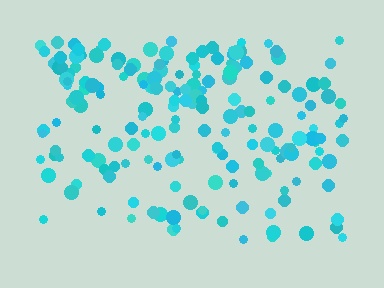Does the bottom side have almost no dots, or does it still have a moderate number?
Still a moderate number, just noticeably fewer than the top.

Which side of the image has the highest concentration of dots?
The top.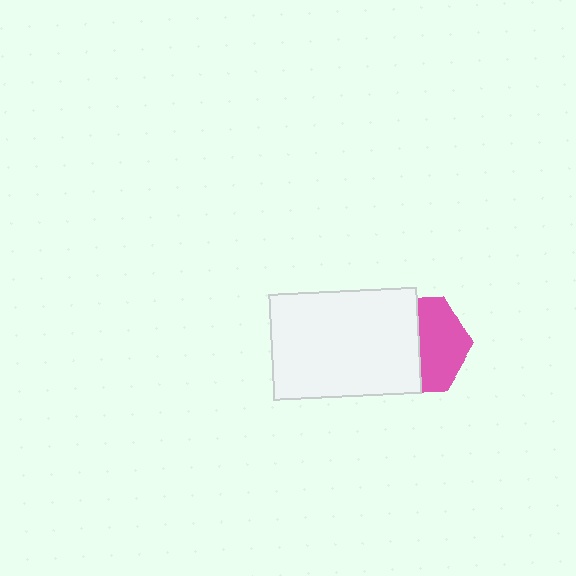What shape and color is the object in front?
The object in front is a white rectangle.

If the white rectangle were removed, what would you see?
You would see the complete pink hexagon.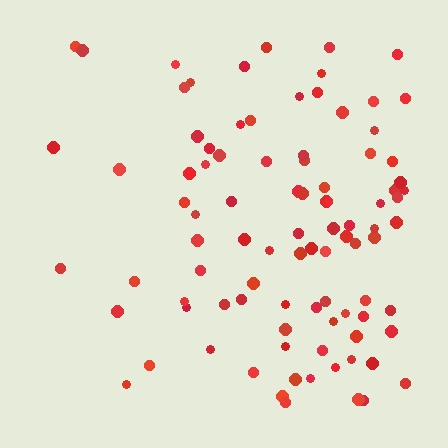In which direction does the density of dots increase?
From left to right, with the right side densest.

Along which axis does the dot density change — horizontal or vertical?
Horizontal.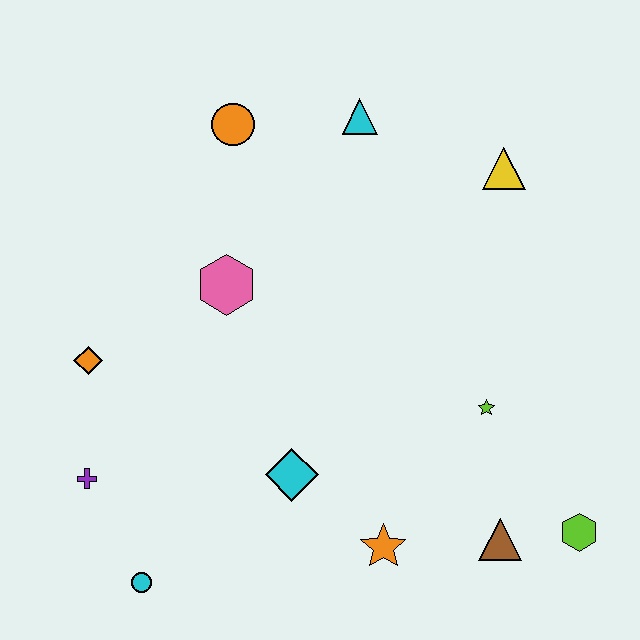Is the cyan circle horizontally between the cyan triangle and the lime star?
No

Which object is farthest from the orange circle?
The lime hexagon is farthest from the orange circle.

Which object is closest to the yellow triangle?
The cyan triangle is closest to the yellow triangle.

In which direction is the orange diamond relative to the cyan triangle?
The orange diamond is to the left of the cyan triangle.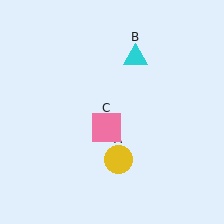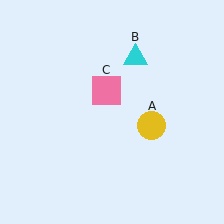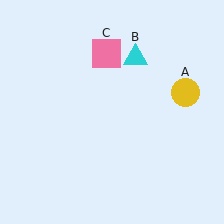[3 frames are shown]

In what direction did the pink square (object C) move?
The pink square (object C) moved up.